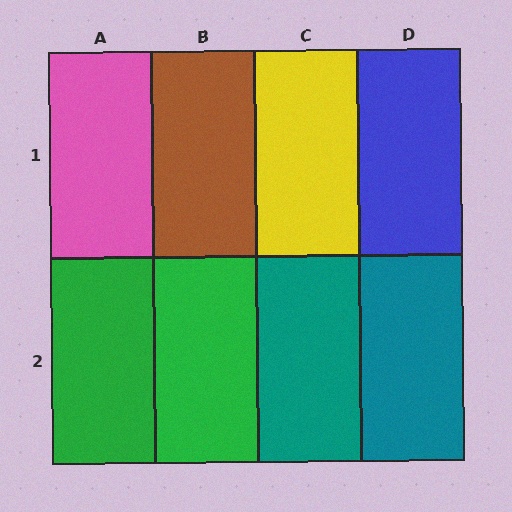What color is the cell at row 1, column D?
Blue.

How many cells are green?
2 cells are green.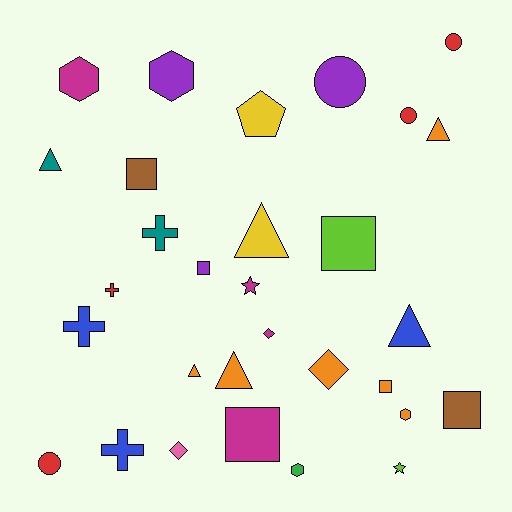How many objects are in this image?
There are 30 objects.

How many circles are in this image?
There are 4 circles.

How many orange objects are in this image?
There are 6 orange objects.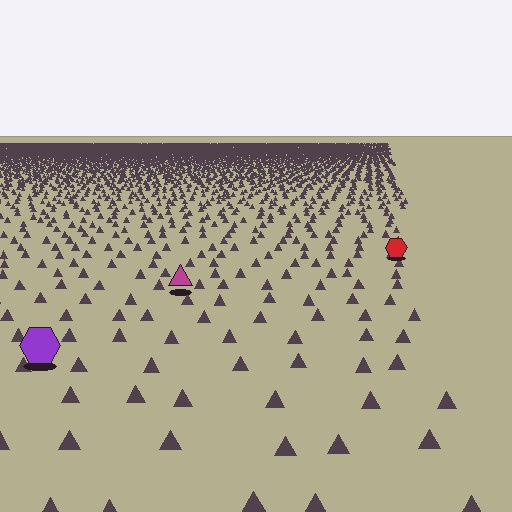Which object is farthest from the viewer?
The red hexagon is farthest from the viewer. It appears smaller and the ground texture around it is denser.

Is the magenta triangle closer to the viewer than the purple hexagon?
No. The purple hexagon is closer — you can tell from the texture gradient: the ground texture is coarser near it.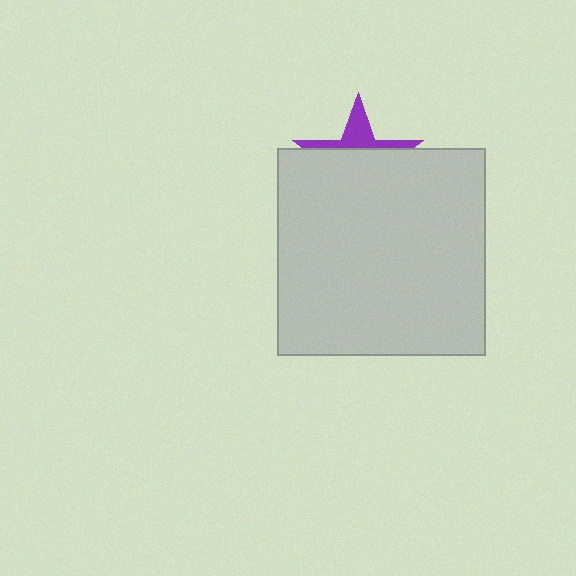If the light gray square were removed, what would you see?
You would see the complete purple star.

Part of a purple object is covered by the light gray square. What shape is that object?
It is a star.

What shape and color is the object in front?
The object in front is a light gray square.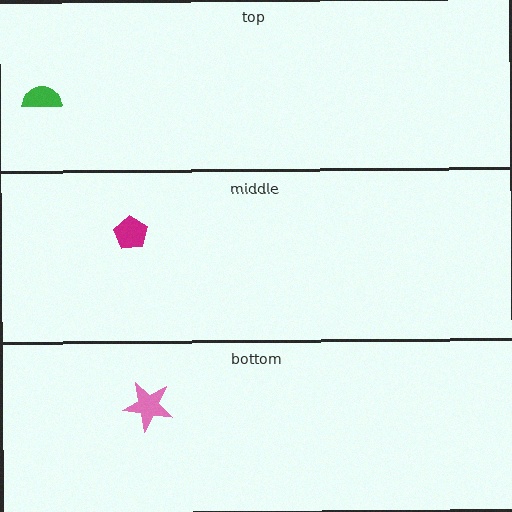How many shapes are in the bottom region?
1.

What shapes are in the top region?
The green semicircle.